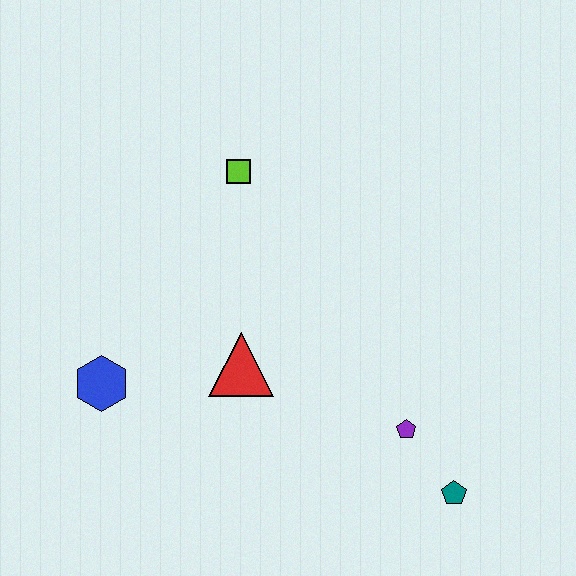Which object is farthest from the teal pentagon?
The lime square is farthest from the teal pentagon.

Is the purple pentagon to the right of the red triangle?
Yes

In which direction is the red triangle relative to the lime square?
The red triangle is below the lime square.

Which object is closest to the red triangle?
The blue hexagon is closest to the red triangle.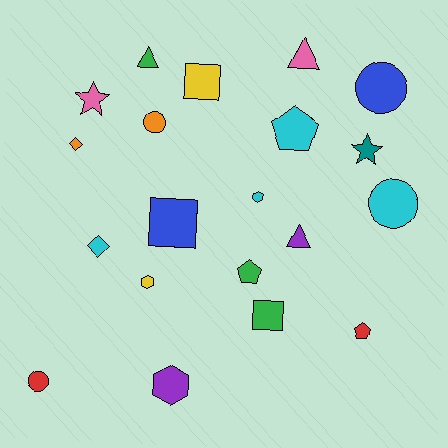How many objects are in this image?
There are 20 objects.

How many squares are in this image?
There are 3 squares.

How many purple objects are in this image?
There are 2 purple objects.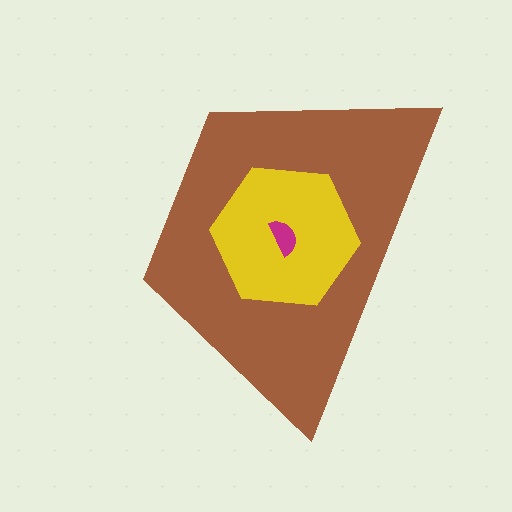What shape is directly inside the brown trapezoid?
The yellow hexagon.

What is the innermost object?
The magenta semicircle.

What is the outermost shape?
The brown trapezoid.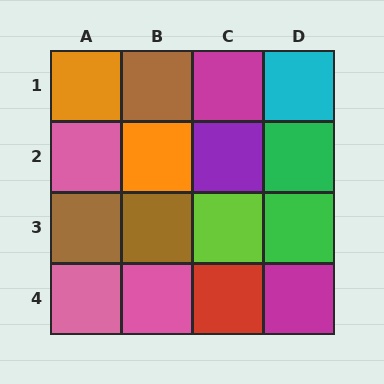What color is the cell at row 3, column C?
Lime.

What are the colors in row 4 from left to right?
Pink, pink, red, magenta.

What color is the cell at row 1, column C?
Magenta.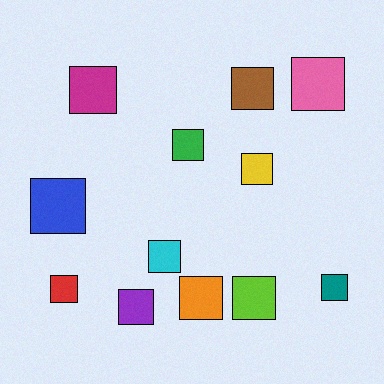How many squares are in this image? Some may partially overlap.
There are 12 squares.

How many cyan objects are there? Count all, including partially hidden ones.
There is 1 cyan object.